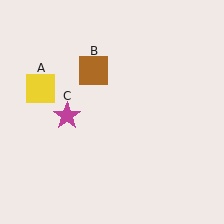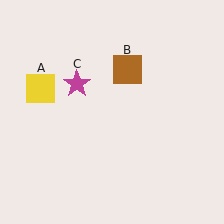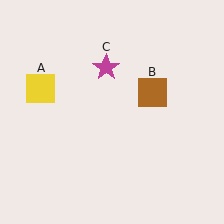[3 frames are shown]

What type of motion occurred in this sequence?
The brown square (object B), magenta star (object C) rotated clockwise around the center of the scene.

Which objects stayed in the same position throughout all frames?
Yellow square (object A) remained stationary.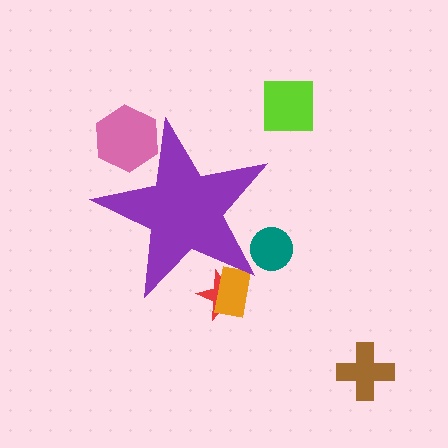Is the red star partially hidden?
Yes, the red star is partially hidden behind the purple star.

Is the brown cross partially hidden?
No, the brown cross is fully visible.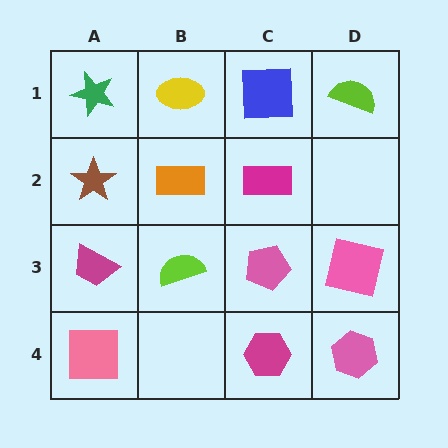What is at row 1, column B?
A yellow ellipse.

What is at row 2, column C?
A magenta rectangle.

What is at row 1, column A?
A green star.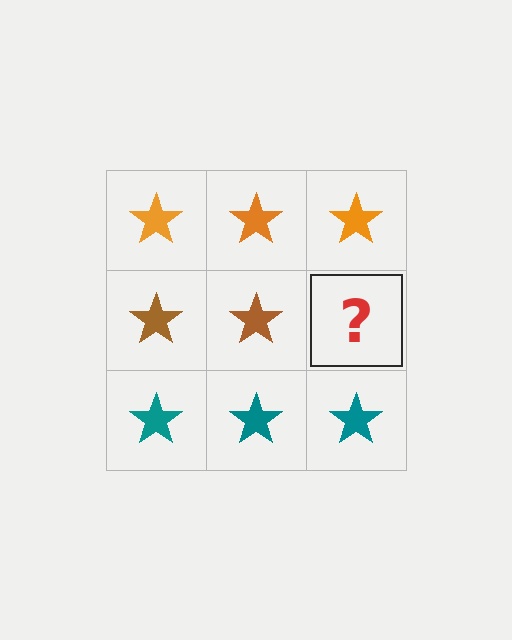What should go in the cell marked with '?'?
The missing cell should contain a brown star.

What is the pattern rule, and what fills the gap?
The rule is that each row has a consistent color. The gap should be filled with a brown star.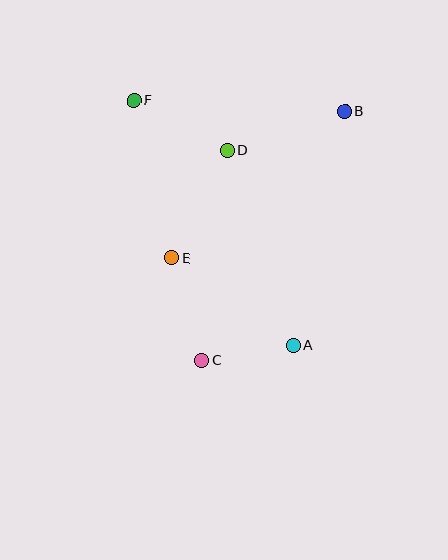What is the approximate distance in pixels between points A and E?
The distance between A and E is approximately 149 pixels.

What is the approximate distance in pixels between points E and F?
The distance between E and F is approximately 163 pixels.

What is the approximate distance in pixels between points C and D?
The distance between C and D is approximately 211 pixels.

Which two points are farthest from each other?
Points A and F are farthest from each other.